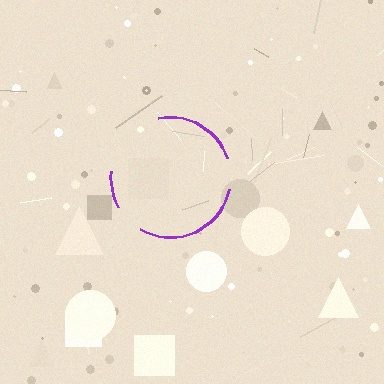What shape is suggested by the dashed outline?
The dashed outline suggests a circle.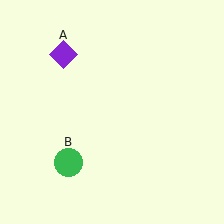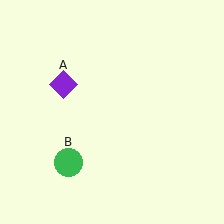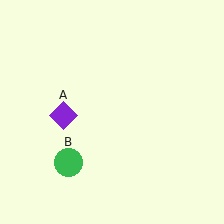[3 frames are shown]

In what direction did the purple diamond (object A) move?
The purple diamond (object A) moved down.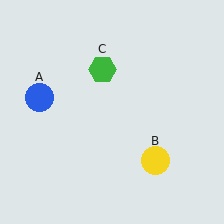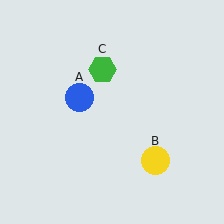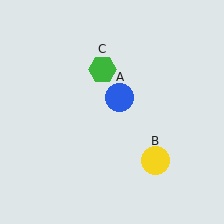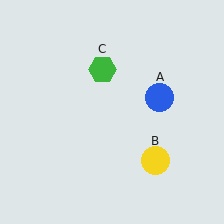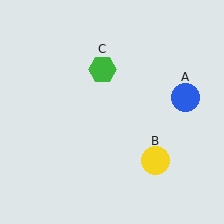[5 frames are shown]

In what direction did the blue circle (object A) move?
The blue circle (object A) moved right.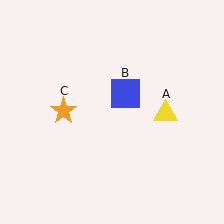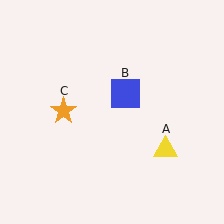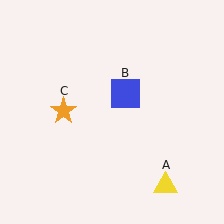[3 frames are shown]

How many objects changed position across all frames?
1 object changed position: yellow triangle (object A).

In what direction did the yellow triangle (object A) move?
The yellow triangle (object A) moved down.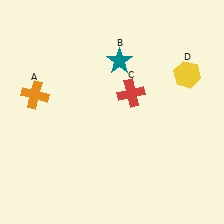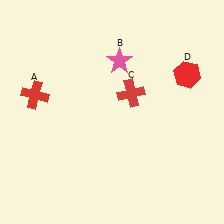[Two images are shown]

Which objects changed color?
A changed from orange to red. B changed from teal to pink. D changed from yellow to red.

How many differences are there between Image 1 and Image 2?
There are 3 differences between the two images.